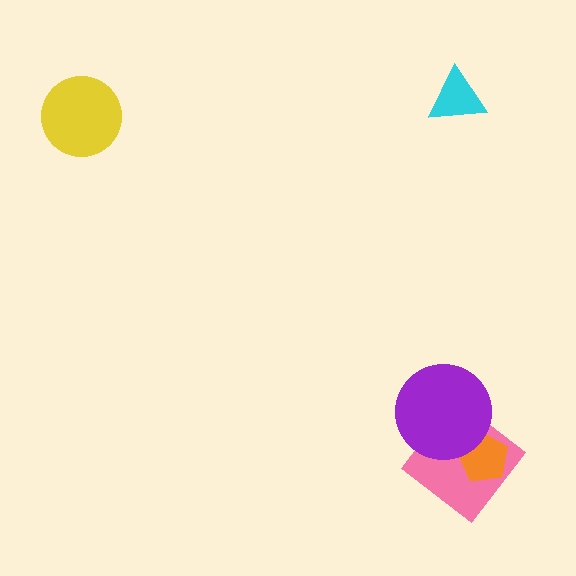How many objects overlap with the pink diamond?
2 objects overlap with the pink diamond.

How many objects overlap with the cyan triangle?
0 objects overlap with the cyan triangle.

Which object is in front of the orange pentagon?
The purple circle is in front of the orange pentagon.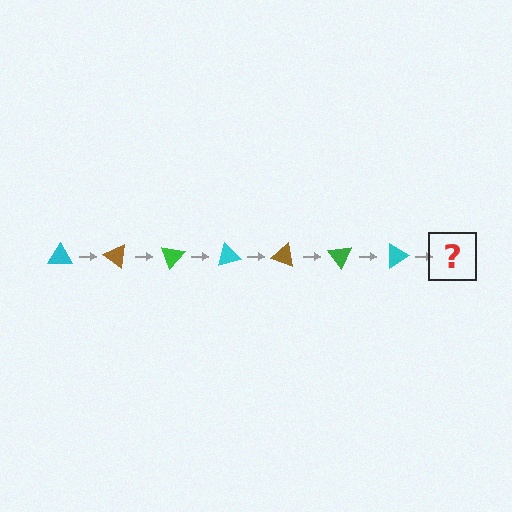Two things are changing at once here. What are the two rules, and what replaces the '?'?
The two rules are that it rotates 35 degrees each step and the color cycles through cyan, brown, and green. The '?' should be a brown triangle, rotated 245 degrees from the start.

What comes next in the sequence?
The next element should be a brown triangle, rotated 245 degrees from the start.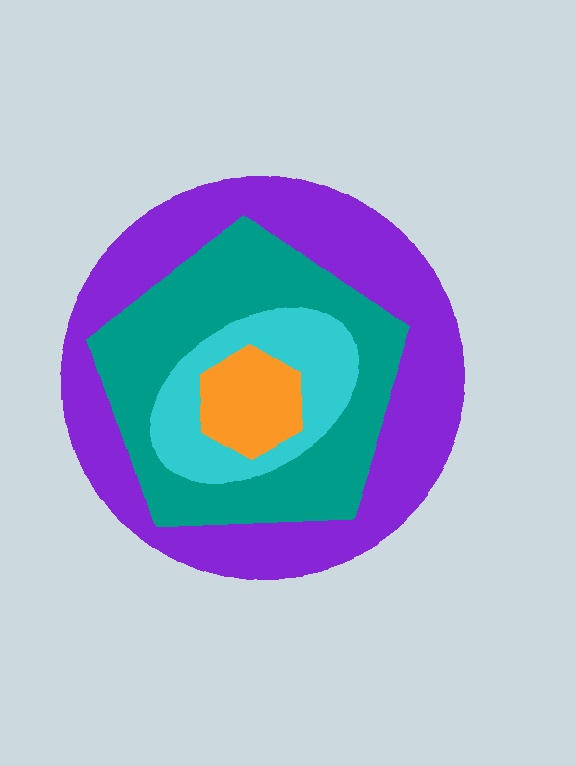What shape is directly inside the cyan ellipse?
The orange hexagon.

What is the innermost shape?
The orange hexagon.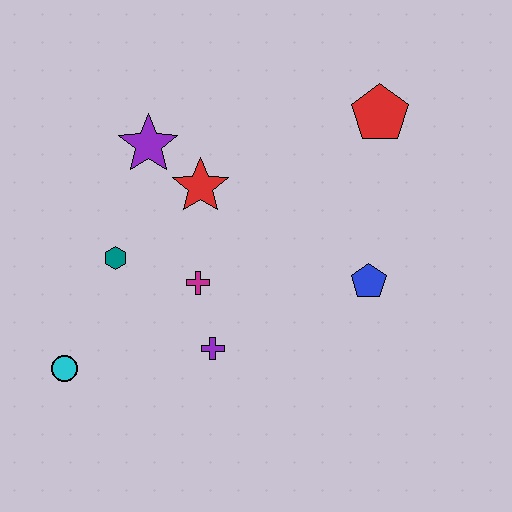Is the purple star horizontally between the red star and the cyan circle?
Yes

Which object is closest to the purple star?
The red star is closest to the purple star.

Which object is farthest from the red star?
The cyan circle is farthest from the red star.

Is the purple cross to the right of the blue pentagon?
No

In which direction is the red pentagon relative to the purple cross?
The red pentagon is above the purple cross.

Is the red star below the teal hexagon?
No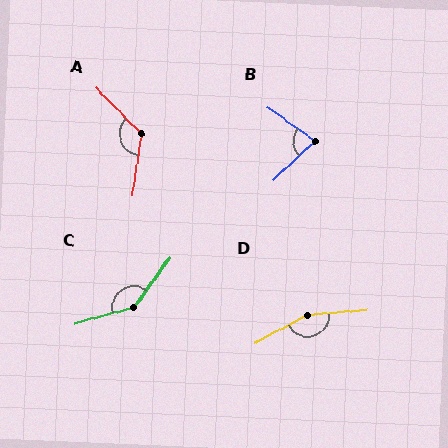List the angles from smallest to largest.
B (80°), A (127°), C (142°), D (157°).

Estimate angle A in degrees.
Approximately 127 degrees.